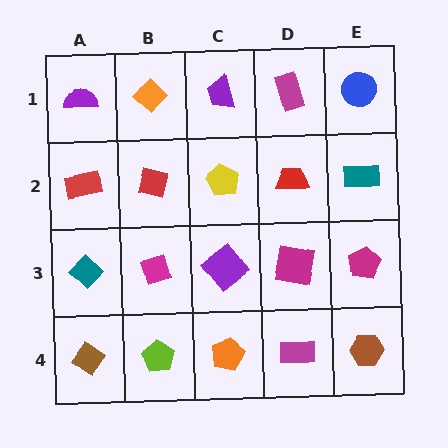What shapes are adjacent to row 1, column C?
A yellow pentagon (row 2, column C), an orange diamond (row 1, column B), a magenta rectangle (row 1, column D).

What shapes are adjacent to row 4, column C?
A purple diamond (row 3, column C), a lime pentagon (row 4, column B), a magenta rectangle (row 4, column D).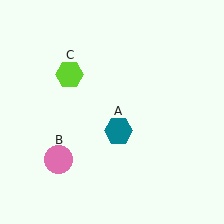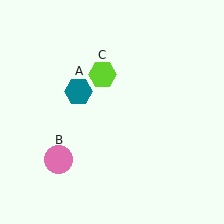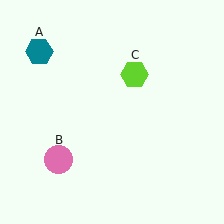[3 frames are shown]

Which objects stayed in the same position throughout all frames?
Pink circle (object B) remained stationary.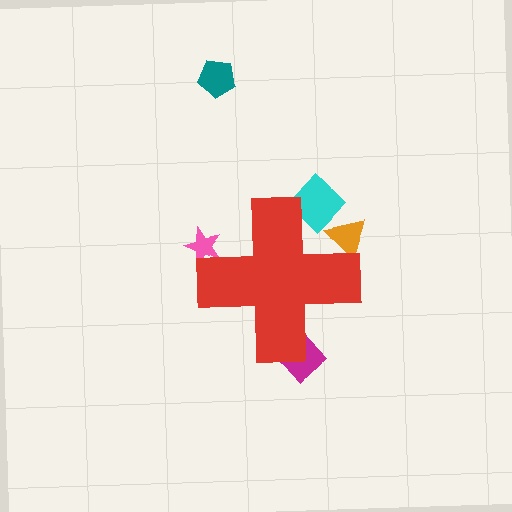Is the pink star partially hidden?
Yes, the pink star is partially hidden behind the red cross.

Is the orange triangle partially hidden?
Yes, the orange triangle is partially hidden behind the red cross.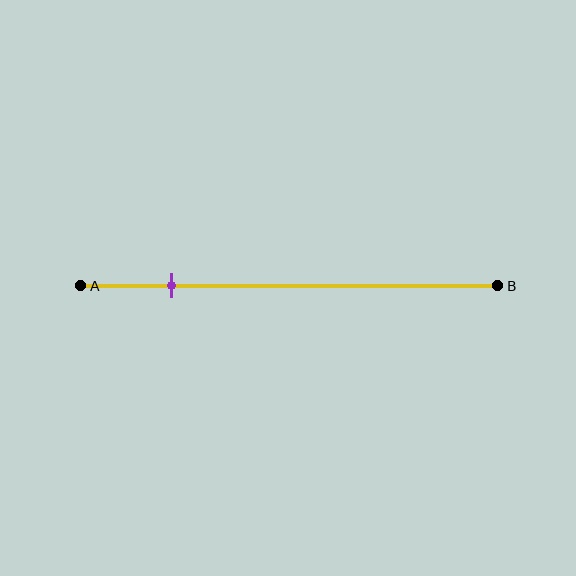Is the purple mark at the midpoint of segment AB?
No, the mark is at about 20% from A, not at the 50% midpoint.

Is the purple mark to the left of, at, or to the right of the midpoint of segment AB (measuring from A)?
The purple mark is to the left of the midpoint of segment AB.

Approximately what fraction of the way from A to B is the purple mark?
The purple mark is approximately 20% of the way from A to B.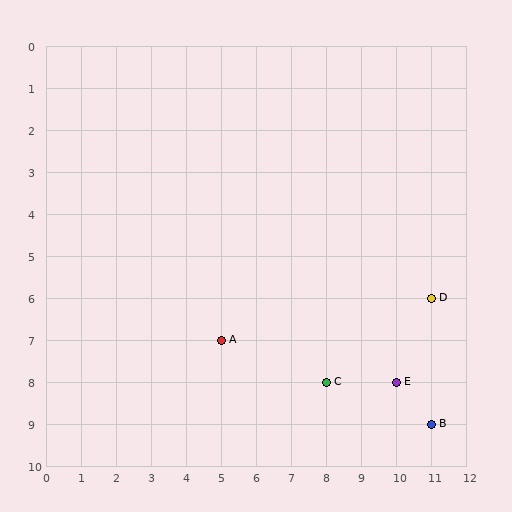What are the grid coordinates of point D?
Point D is at grid coordinates (11, 6).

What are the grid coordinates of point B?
Point B is at grid coordinates (11, 9).